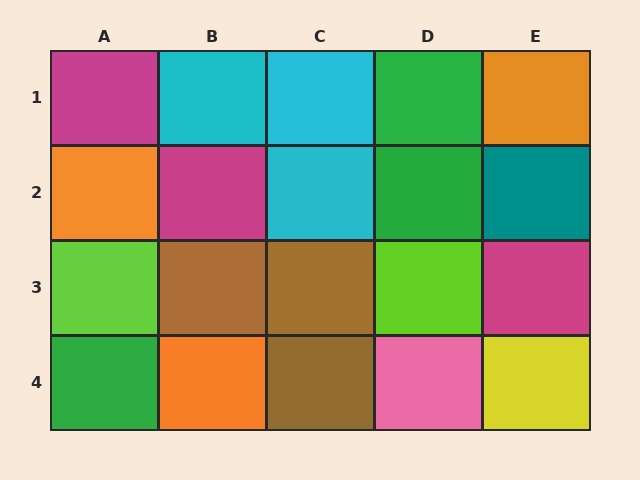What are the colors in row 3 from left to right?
Lime, brown, brown, lime, magenta.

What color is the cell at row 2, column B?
Magenta.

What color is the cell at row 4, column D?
Pink.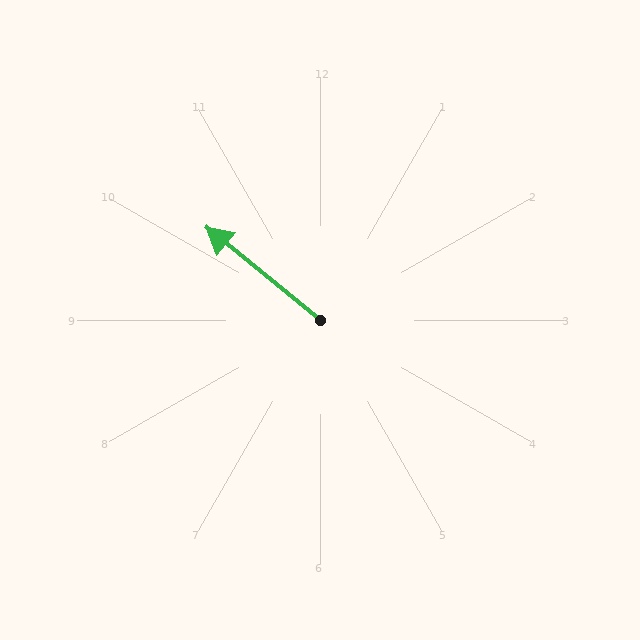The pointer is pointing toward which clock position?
Roughly 10 o'clock.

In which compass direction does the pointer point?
Northwest.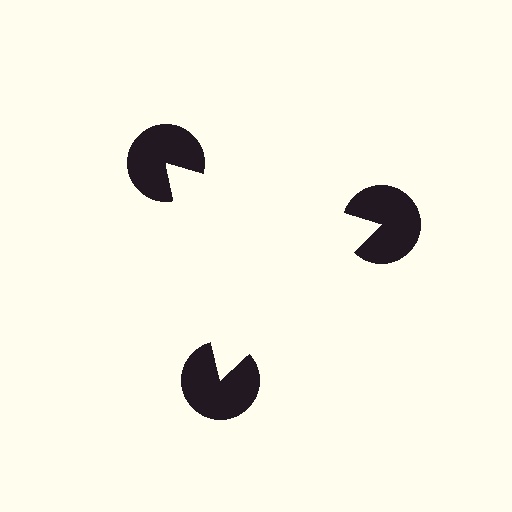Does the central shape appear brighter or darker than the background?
It typically appears slightly brighter than the background, even though no actual brightness change is drawn.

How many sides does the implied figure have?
3 sides.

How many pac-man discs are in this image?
There are 3 — one at each vertex of the illusory triangle.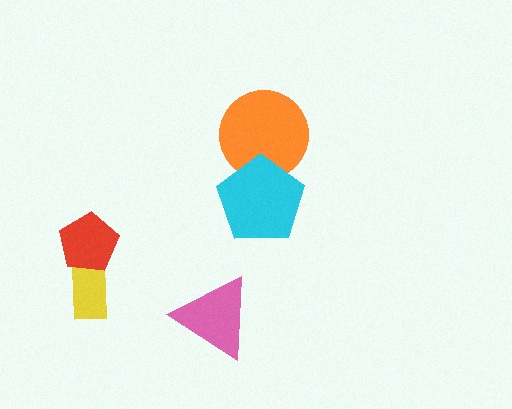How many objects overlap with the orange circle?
1 object overlaps with the orange circle.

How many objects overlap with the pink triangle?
0 objects overlap with the pink triangle.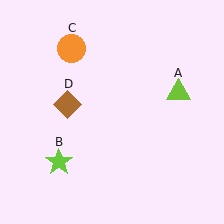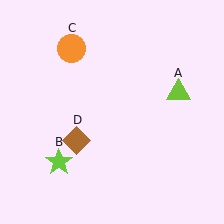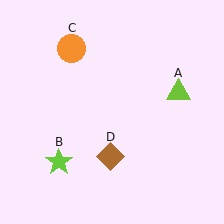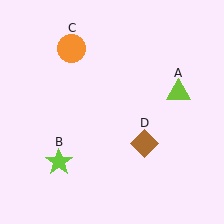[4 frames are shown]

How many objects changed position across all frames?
1 object changed position: brown diamond (object D).